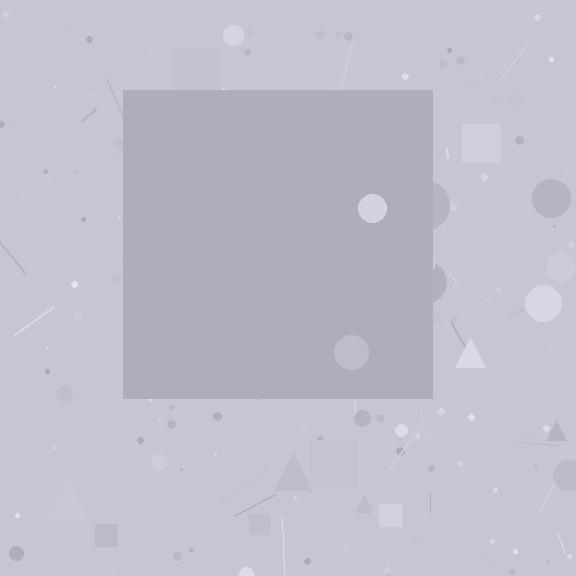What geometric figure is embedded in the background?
A square is embedded in the background.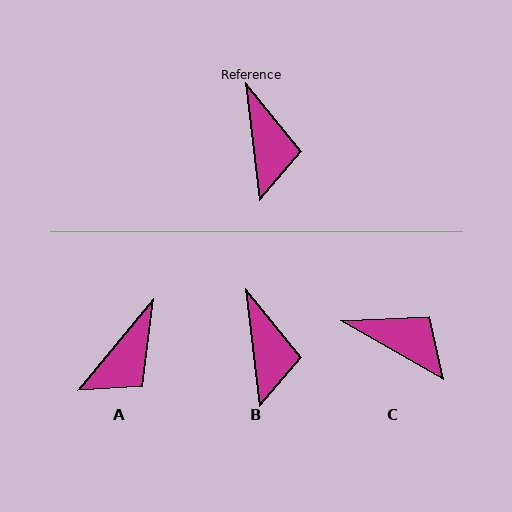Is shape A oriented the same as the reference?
No, it is off by about 47 degrees.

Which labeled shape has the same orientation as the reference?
B.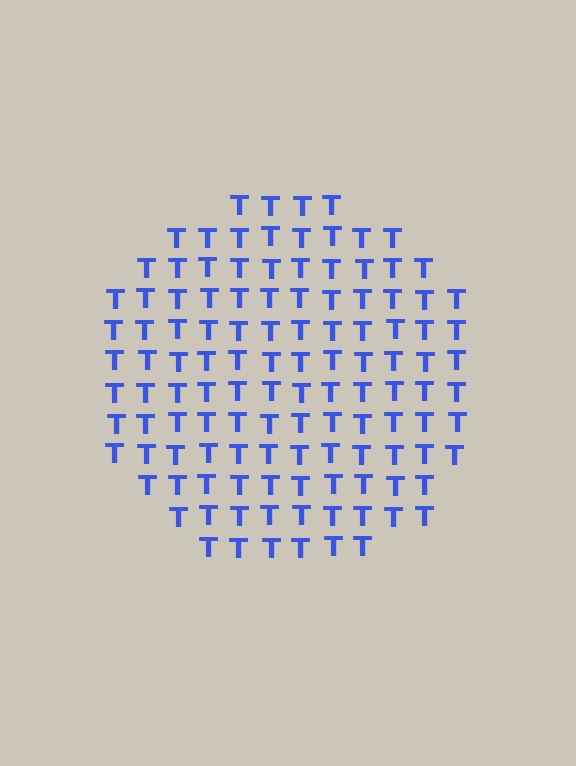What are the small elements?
The small elements are letter T's.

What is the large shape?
The large shape is a circle.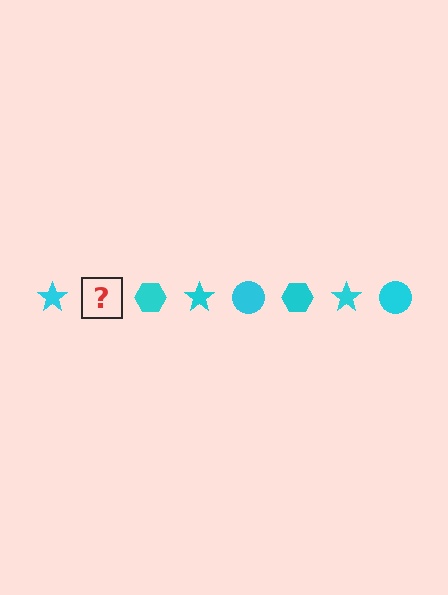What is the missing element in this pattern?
The missing element is a cyan circle.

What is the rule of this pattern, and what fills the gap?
The rule is that the pattern cycles through star, circle, hexagon shapes in cyan. The gap should be filled with a cyan circle.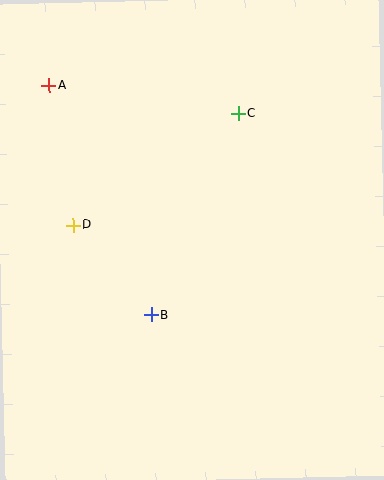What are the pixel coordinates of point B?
Point B is at (151, 315).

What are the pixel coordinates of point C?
Point C is at (238, 113).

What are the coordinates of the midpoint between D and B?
The midpoint between D and B is at (112, 270).